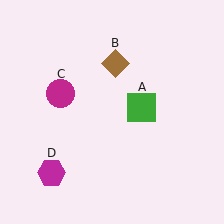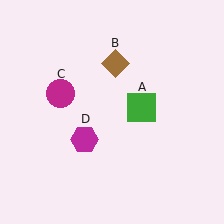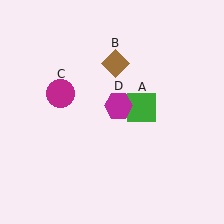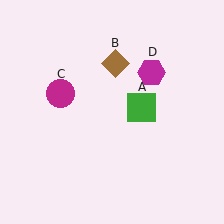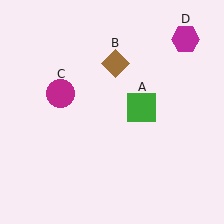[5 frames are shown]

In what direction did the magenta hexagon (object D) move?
The magenta hexagon (object D) moved up and to the right.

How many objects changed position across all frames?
1 object changed position: magenta hexagon (object D).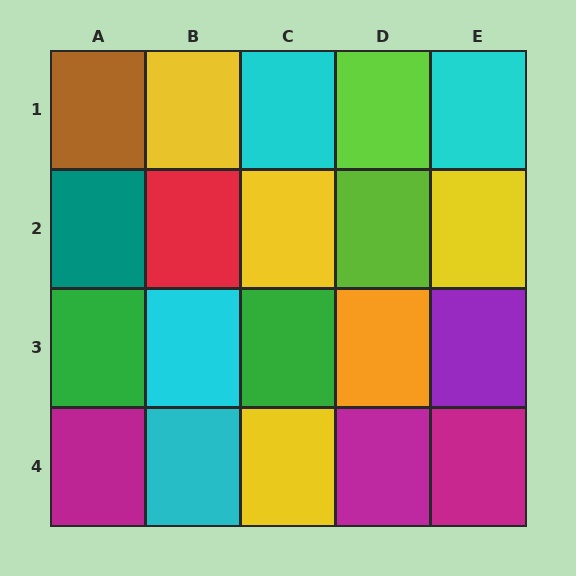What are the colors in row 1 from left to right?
Brown, yellow, cyan, lime, cyan.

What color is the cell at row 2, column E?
Yellow.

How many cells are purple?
1 cell is purple.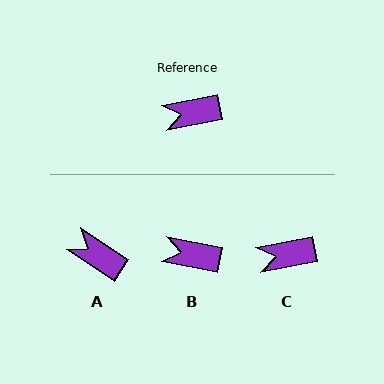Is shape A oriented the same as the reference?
No, it is off by about 45 degrees.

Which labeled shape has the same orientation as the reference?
C.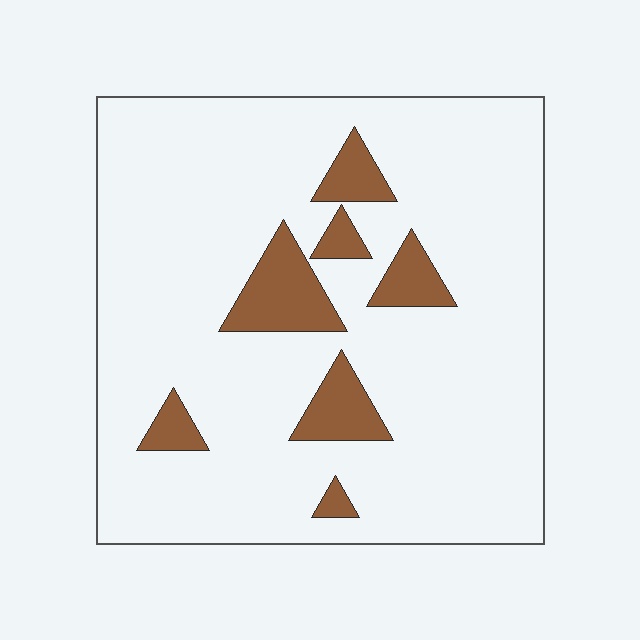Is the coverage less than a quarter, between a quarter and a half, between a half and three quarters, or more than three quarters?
Less than a quarter.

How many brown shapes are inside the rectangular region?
7.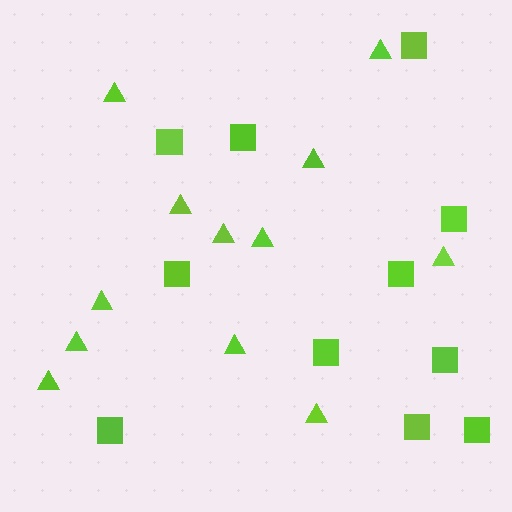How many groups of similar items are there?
There are 2 groups: one group of squares (11) and one group of triangles (12).